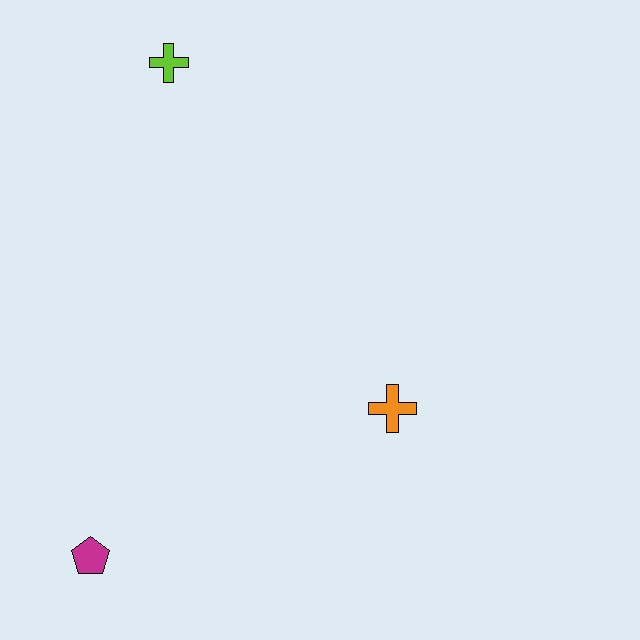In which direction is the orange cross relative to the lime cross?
The orange cross is below the lime cross.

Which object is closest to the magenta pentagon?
The orange cross is closest to the magenta pentagon.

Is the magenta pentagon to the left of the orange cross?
Yes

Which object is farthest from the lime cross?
The magenta pentagon is farthest from the lime cross.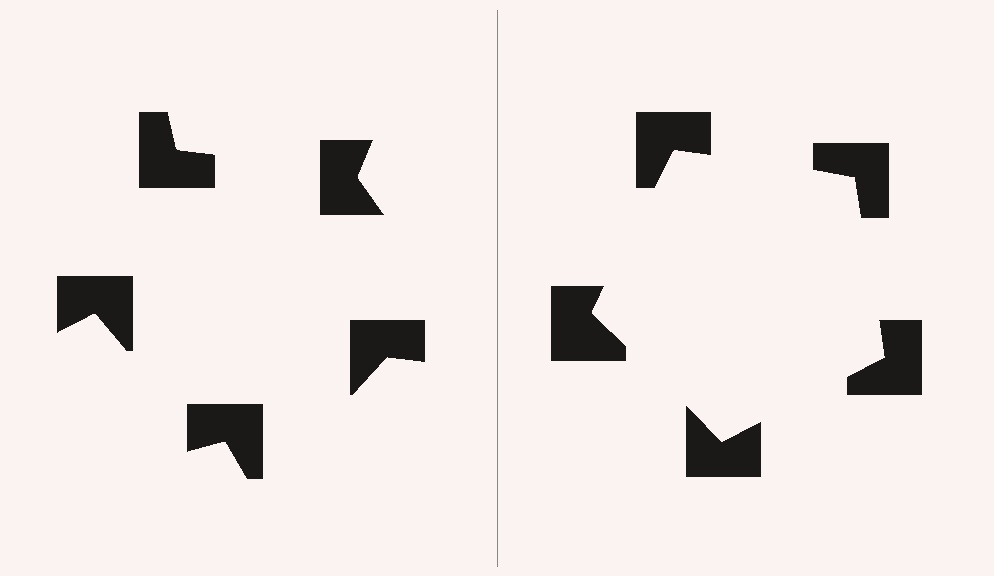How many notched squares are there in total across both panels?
10 — 5 on each side.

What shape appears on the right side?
An illusory pentagon.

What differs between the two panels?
The notched squares are positioned identically on both sides; only the wedge orientations differ. On the right they align to a pentagon; on the left they are misaligned.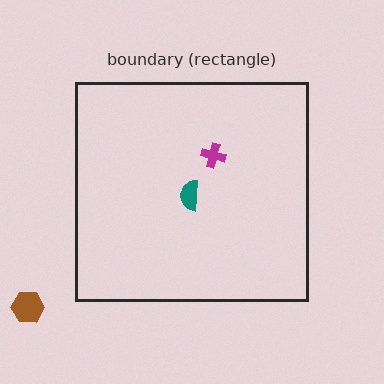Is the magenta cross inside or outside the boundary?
Inside.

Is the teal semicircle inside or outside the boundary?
Inside.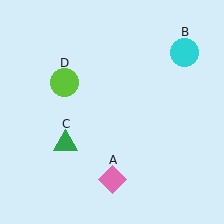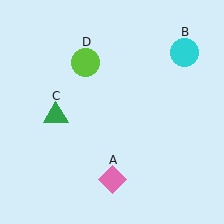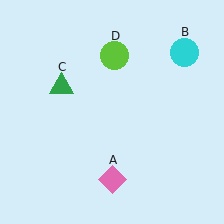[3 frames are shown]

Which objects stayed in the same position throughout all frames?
Pink diamond (object A) and cyan circle (object B) remained stationary.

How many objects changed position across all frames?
2 objects changed position: green triangle (object C), lime circle (object D).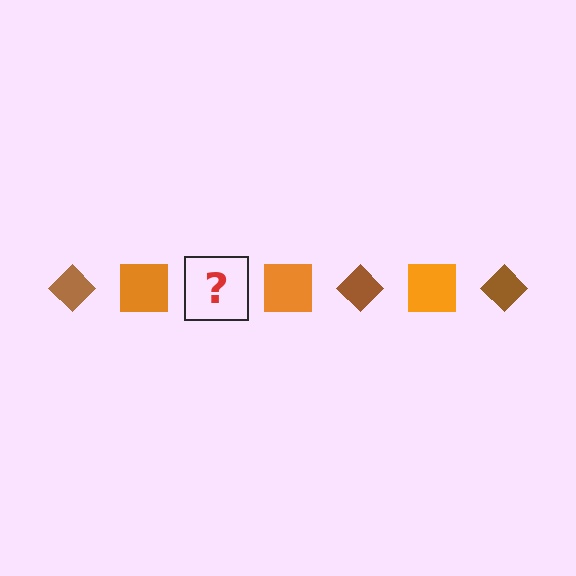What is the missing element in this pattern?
The missing element is a brown diamond.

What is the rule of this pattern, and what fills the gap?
The rule is that the pattern alternates between brown diamond and orange square. The gap should be filled with a brown diamond.